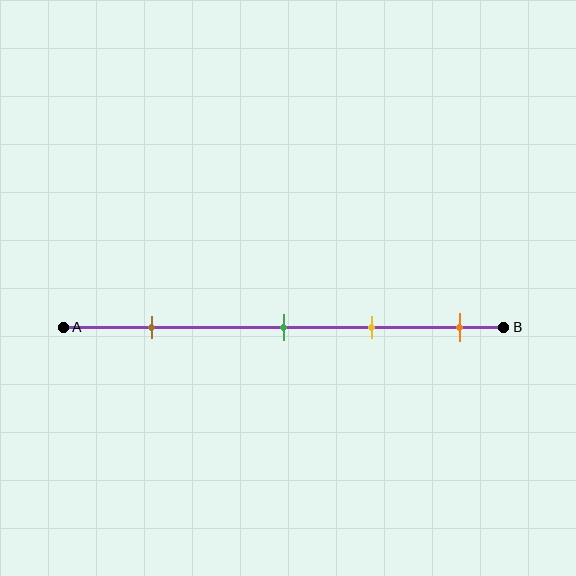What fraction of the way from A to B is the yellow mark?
The yellow mark is approximately 70% (0.7) of the way from A to B.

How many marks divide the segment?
There are 4 marks dividing the segment.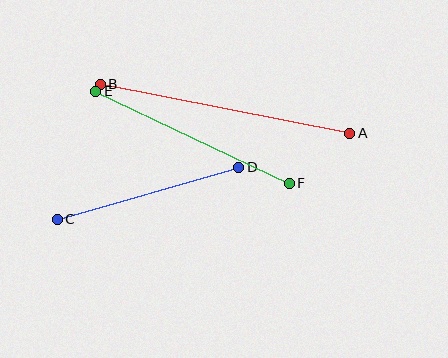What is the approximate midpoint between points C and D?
The midpoint is at approximately (148, 193) pixels.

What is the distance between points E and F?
The distance is approximately 214 pixels.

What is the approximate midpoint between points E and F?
The midpoint is at approximately (192, 137) pixels.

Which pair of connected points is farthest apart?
Points A and B are farthest apart.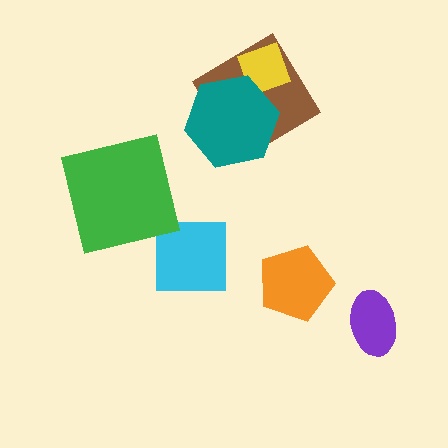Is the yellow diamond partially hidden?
Yes, it is partially covered by another shape.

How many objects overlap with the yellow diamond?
2 objects overlap with the yellow diamond.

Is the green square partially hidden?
No, no other shape covers it.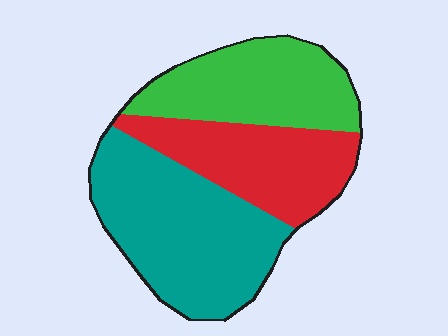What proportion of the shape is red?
Red covers 28% of the shape.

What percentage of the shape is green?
Green covers around 30% of the shape.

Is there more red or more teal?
Teal.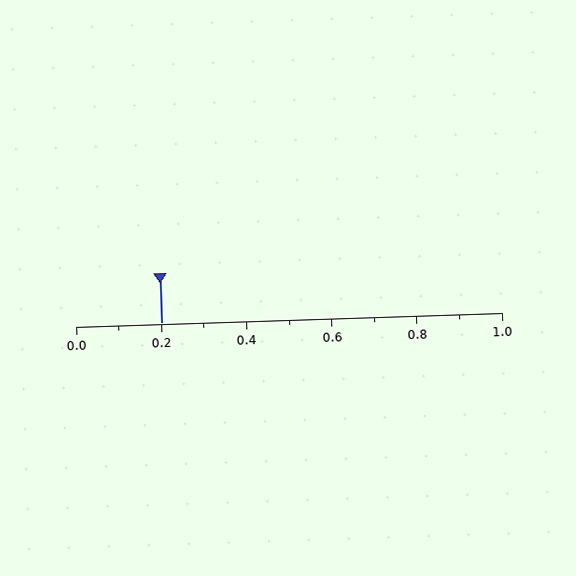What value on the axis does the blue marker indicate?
The marker indicates approximately 0.2.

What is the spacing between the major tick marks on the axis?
The major ticks are spaced 0.2 apart.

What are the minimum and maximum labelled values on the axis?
The axis runs from 0.0 to 1.0.